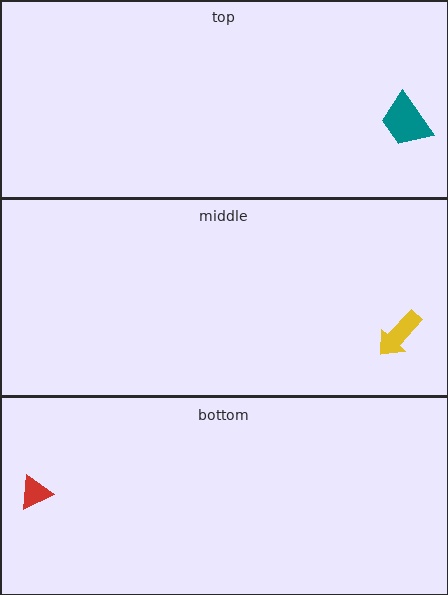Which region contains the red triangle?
The bottom region.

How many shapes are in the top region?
1.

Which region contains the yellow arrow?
The middle region.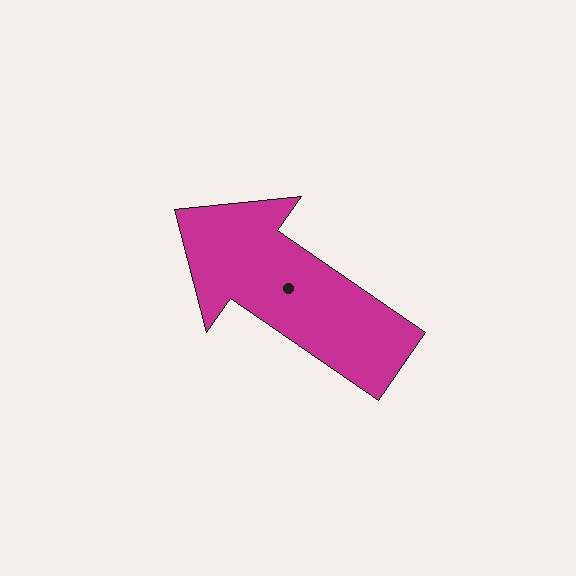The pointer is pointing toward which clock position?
Roughly 10 o'clock.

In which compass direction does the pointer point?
Northwest.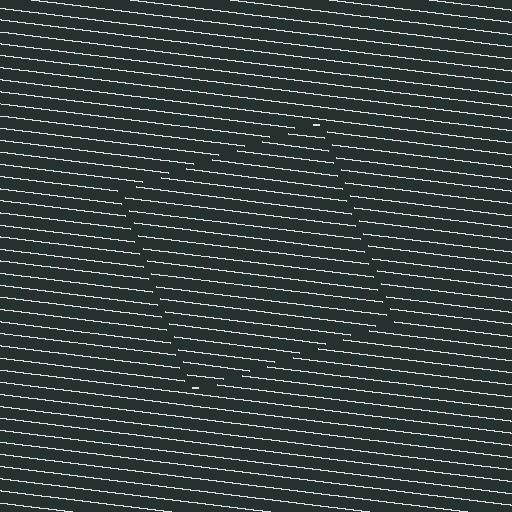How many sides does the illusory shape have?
4 sides — the line-ends trace a square.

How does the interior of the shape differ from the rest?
The interior of the shape contains the same grating, shifted by half a period — the contour is defined by the phase discontinuity where line-ends from the inner and outer gratings abut.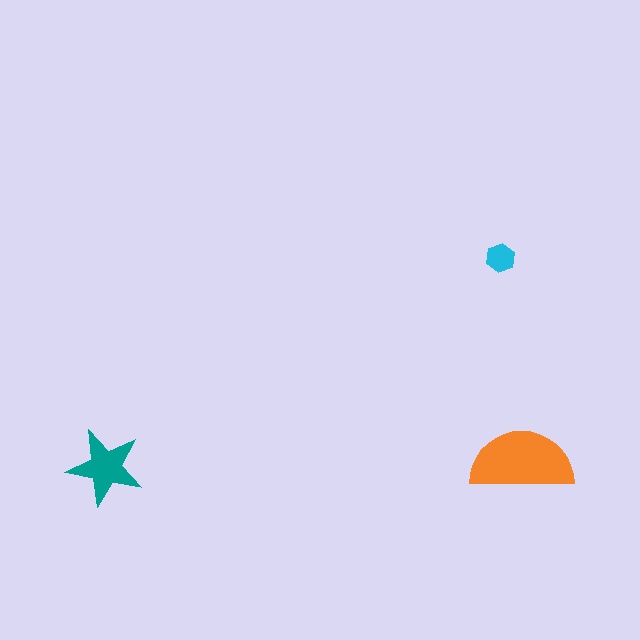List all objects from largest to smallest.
The orange semicircle, the teal star, the cyan hexagon.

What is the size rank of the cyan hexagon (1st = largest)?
3rd.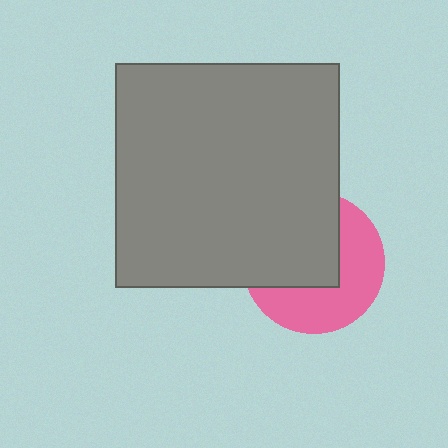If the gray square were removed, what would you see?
You would see the complete pink circle.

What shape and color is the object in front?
The object in front is a gray square.